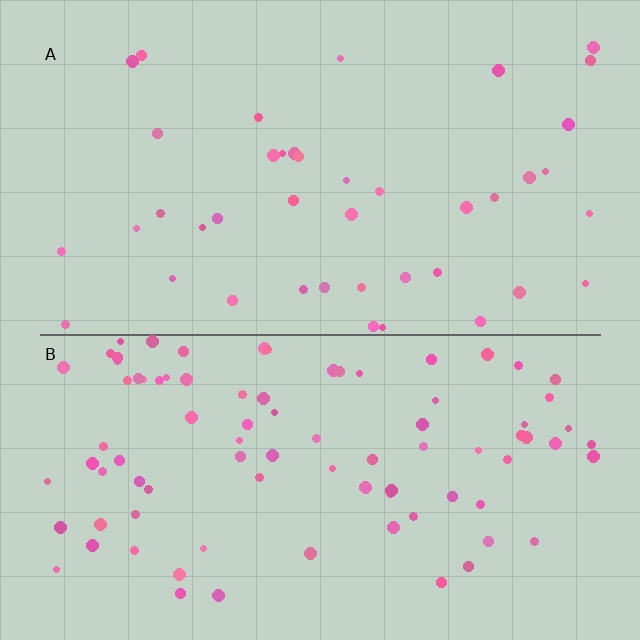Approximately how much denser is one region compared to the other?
Approximately 2.1× — region B over region A.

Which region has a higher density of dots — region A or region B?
B (the bottom).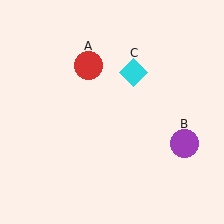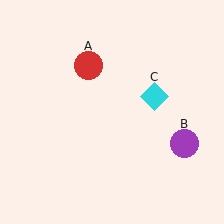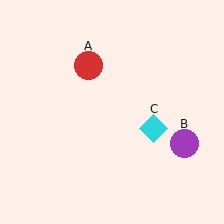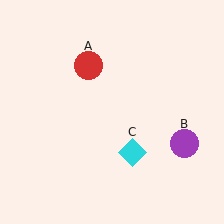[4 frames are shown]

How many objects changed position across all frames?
1 object changed position: cyan diamond (object C).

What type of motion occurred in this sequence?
The cyan diamond (object C) rotated clockwise around the center of the scene.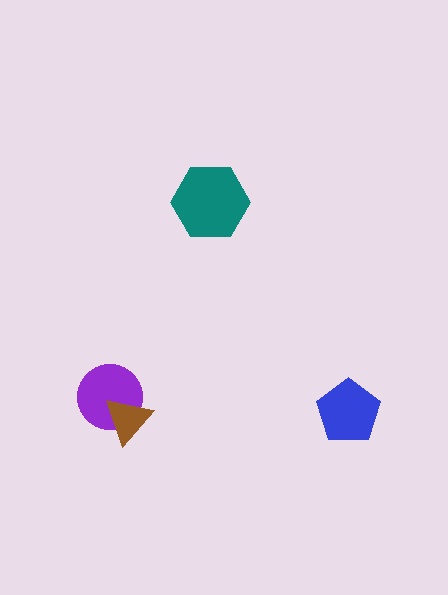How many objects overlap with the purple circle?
1 object overlaps with the purple circle.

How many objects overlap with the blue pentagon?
0 objects overlap with the blue pentagon.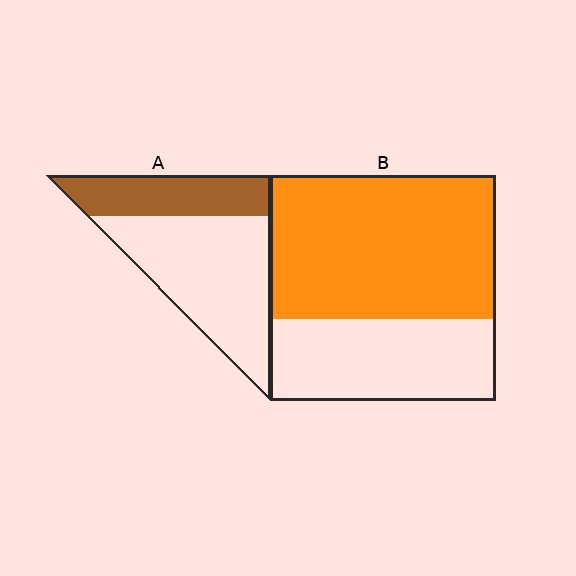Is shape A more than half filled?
No.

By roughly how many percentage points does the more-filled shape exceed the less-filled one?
By roughly 30 percentage points (B over A).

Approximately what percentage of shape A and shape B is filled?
A is approximately 35% and B is approximately 65%.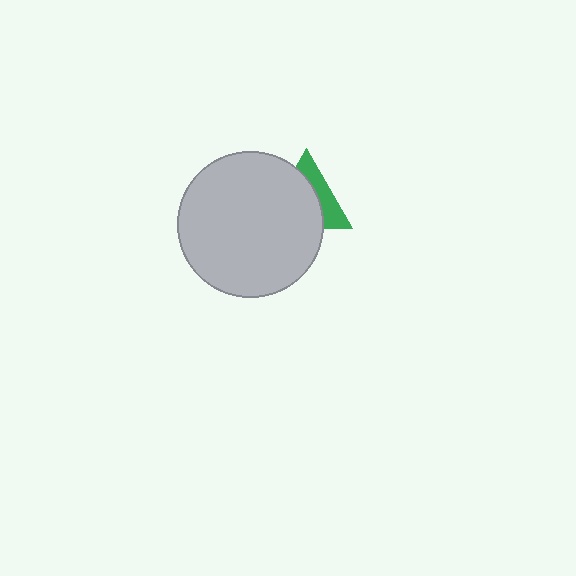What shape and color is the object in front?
The object in front is a light gray circle.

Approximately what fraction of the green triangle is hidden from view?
Roughly 63% of the green triangle is hidden behind the light gray circle.